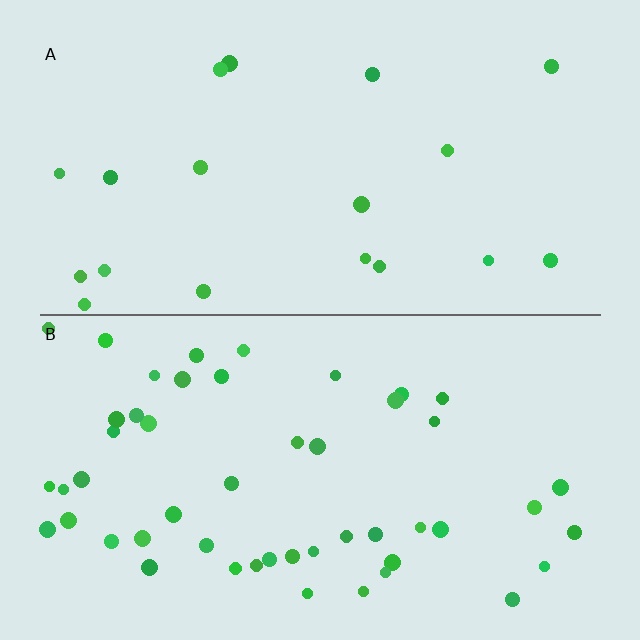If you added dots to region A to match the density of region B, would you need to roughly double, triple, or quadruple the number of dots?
Approximately triple.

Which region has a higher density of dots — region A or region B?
B (the bottom).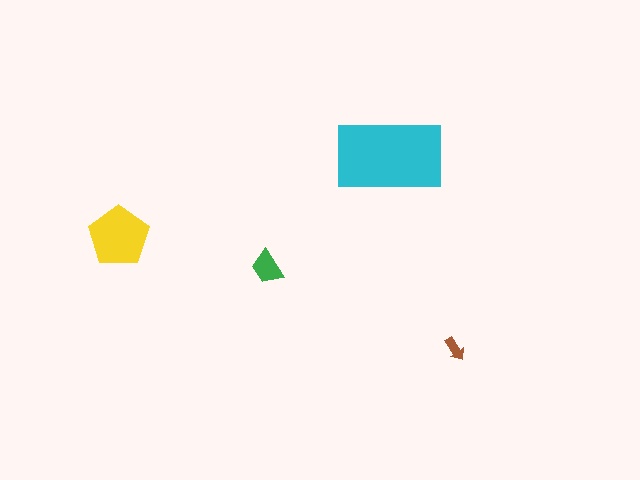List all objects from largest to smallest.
The cyan rectangle, the yellow pentagon, the green trapezoid, the brown arrow.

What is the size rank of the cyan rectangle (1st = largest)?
1st.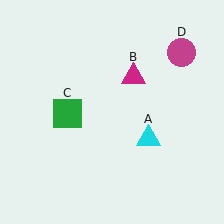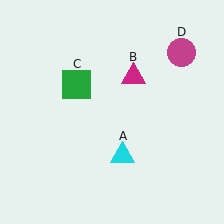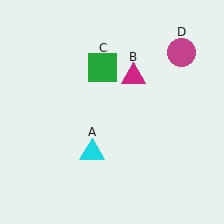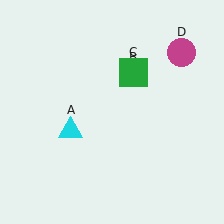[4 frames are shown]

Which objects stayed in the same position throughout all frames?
Magenta triangle (object B) and magenta circle (object D) remained stationary.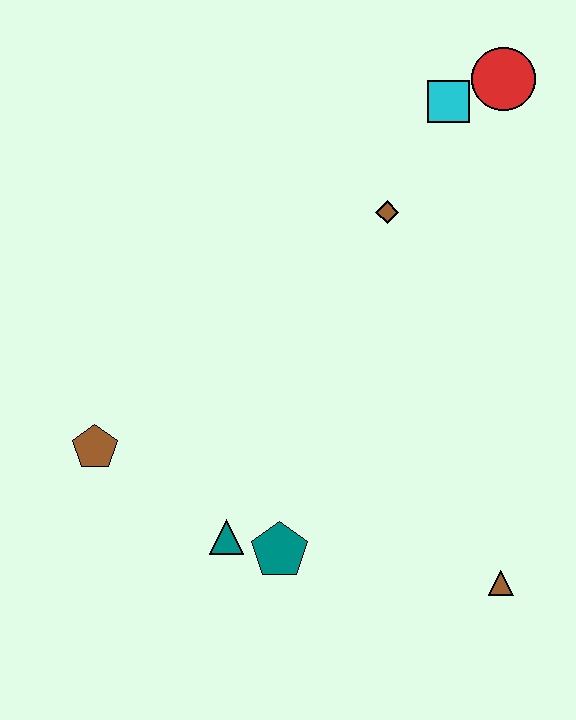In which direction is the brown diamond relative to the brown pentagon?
The brown diamond is to the right of the brown pentagon.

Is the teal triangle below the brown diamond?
Yes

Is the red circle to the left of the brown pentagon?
No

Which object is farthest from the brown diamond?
The brown triangle is farthest from the brown diamond.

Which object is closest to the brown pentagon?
The teal triangle is closest to the brown pentagon.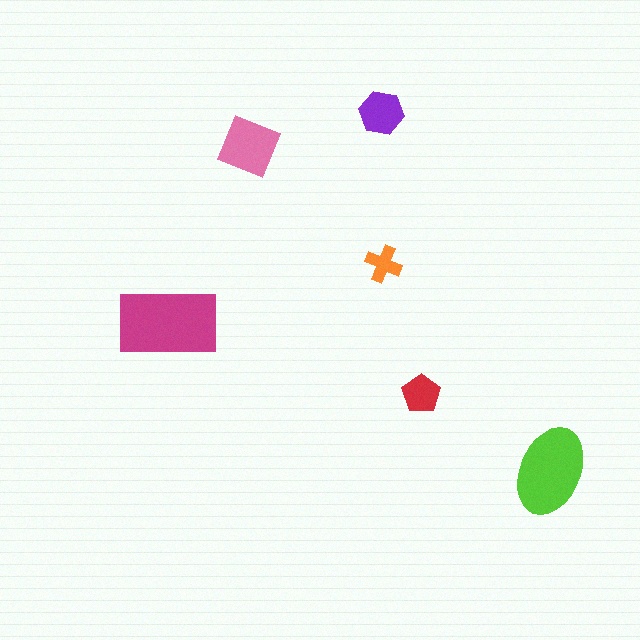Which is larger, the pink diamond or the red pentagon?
The pink diamond.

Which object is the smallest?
The orange cross.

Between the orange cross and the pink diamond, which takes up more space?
The pink diamond.